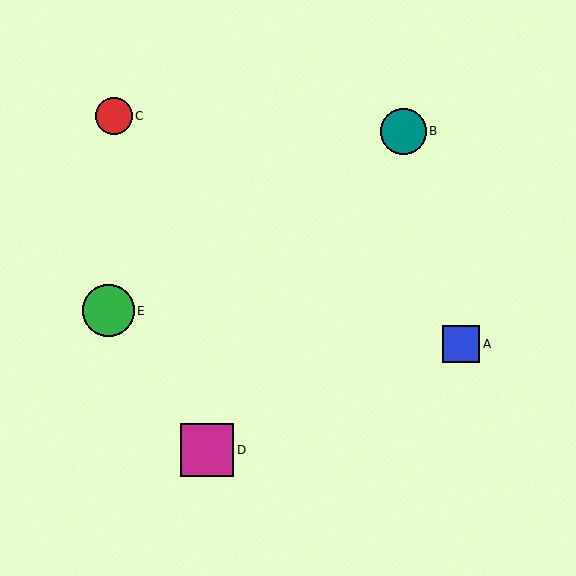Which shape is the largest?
The magenta square (labeled D) is the largest.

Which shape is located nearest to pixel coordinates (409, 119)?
The teal circle (labeled B) at (404, 131) is nearest to that location.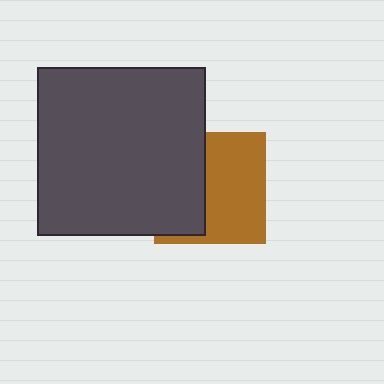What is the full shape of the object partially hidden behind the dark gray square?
The partially hidden object is a brown square.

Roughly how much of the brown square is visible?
About half of it is visible (roughly 57%).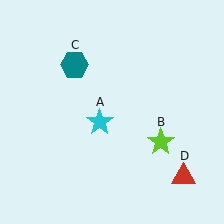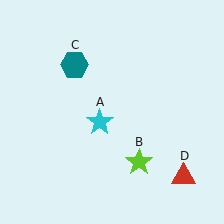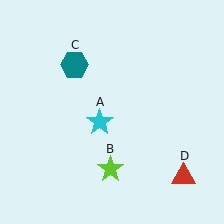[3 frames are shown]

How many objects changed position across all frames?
1 object changed position: lime star (object B).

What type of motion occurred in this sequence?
The lime star (object B) rotated clockwise around the center of the scene.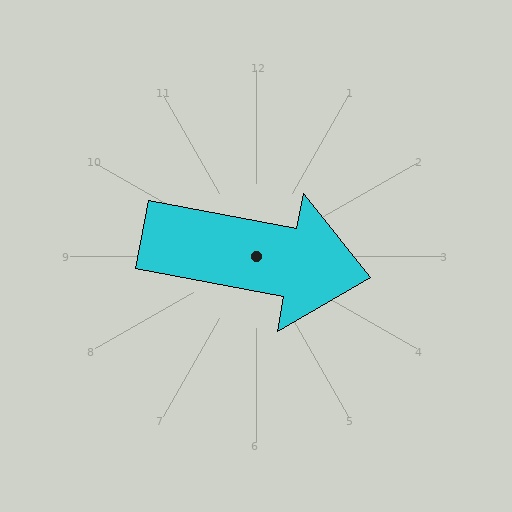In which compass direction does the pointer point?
East.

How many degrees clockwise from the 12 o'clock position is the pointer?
Approximately 101 degrees.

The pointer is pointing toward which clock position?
Roughly 3 o'clock.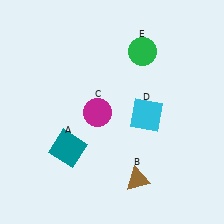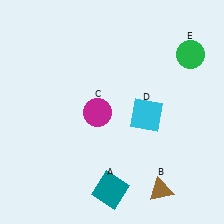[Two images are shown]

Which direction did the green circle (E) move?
The green circle (E) moved right.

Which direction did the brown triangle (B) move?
The brown triangle (B) moved right.